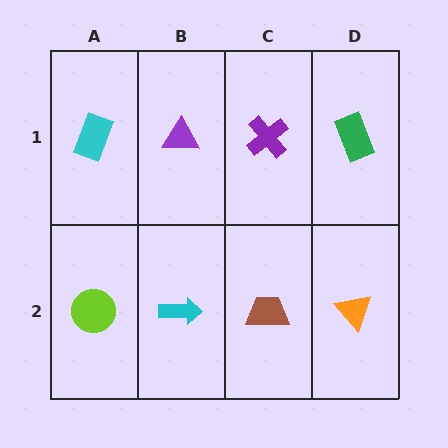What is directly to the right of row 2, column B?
A brown trapezoid.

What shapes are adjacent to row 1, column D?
An orange triangle (row 2, column D), a purple cross (row 1, column C).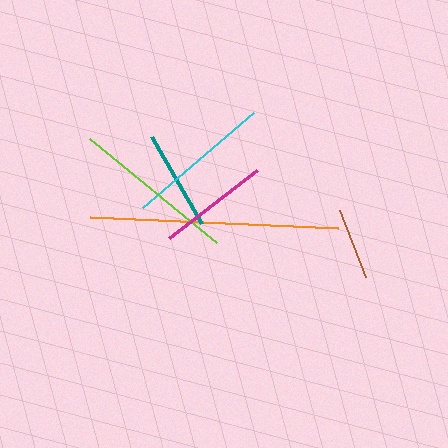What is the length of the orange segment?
The orange segment is approximately 248 pixels long.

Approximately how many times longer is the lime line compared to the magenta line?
The lime line is approximately 1.5 times the length of the magenta line.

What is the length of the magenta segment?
The magenta segment is approximately 112 pixels long.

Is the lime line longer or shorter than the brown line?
The lime line is longer than the brown line.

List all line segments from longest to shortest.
From longest to shortest: orange, lime, cyan, magenta, teal, brown.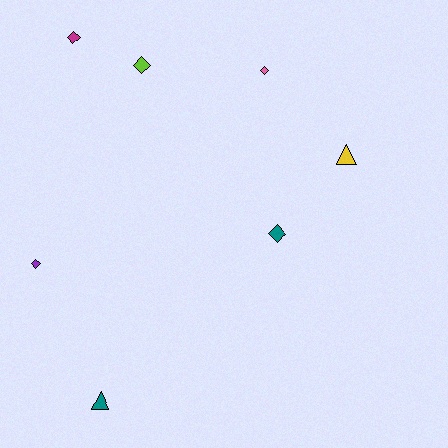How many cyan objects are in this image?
There are no cyan objects.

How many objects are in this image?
There are 7 objects.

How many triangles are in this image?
There are 2 triangles.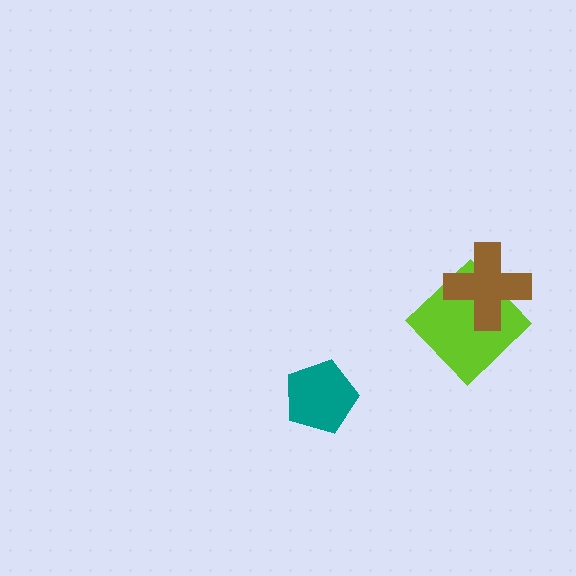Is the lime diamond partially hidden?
Yes, it is partially covered by another shape.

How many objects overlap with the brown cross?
1 object overlaps with the brown cross.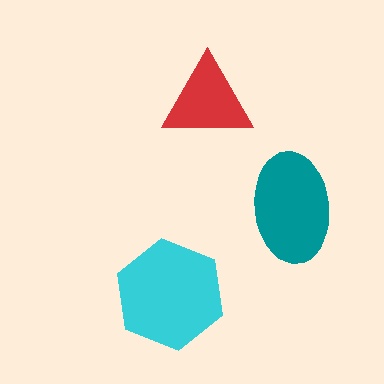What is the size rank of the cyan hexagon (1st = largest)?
1st.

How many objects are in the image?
There are 3 objects in the image.